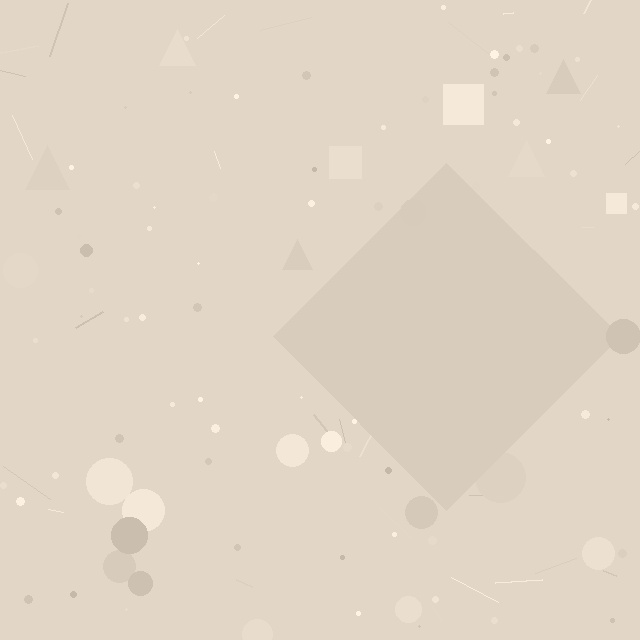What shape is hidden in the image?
A diamond is hidden in the image.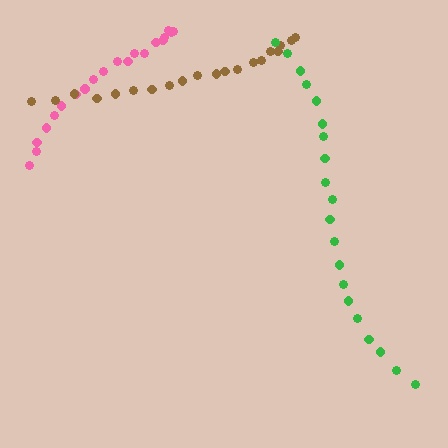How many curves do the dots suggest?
There are 3 distinct paths.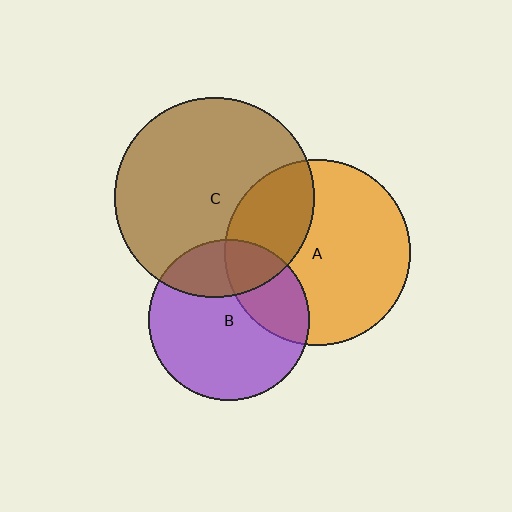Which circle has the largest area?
Circle C (brown).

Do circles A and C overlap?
Yes.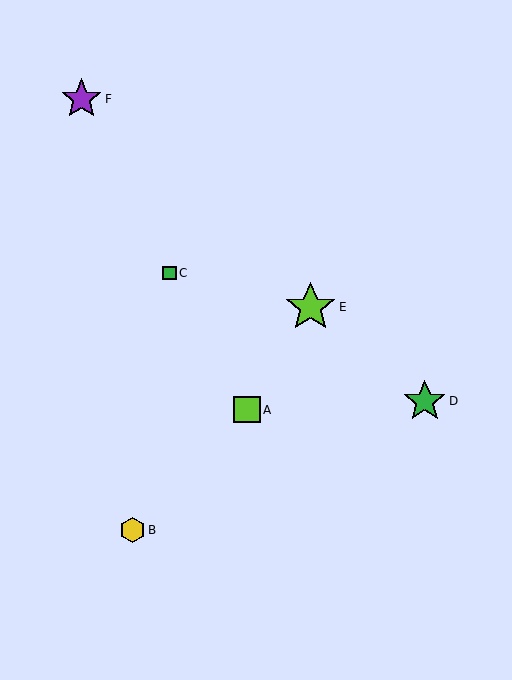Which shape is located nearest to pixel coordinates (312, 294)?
The lime star (labeled E) at (310, 307) is nearest to that location.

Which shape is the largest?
The lime star (labeled E) is the largest.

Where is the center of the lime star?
The center of the lime star is at (310, 307).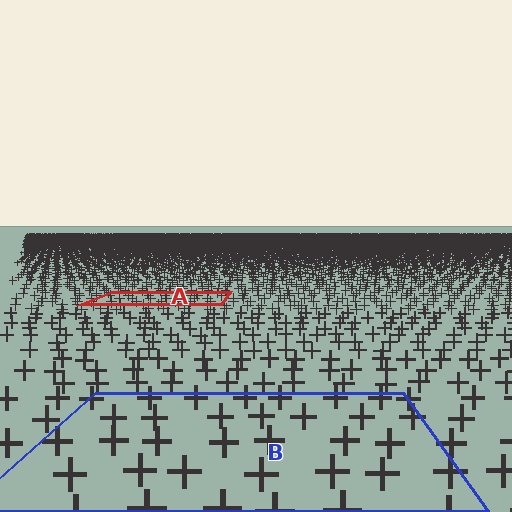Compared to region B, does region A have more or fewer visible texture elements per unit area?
Region A has more texture elements per unit area — they are packed more densely because it is farther away.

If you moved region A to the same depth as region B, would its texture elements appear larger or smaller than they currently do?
They would appear larger. At a closer depth, the same texture elements are projected at a bigger on-screen size.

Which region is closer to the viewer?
Region B is closer. The texture elements there are larger and more spread out.